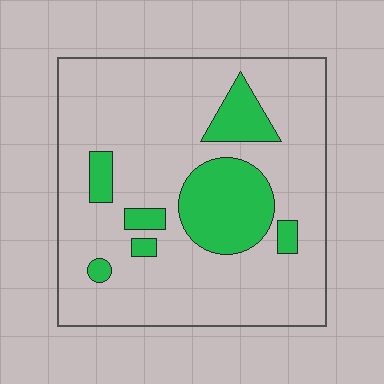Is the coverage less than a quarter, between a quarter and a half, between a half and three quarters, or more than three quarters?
Less than a quarter.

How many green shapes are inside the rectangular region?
7.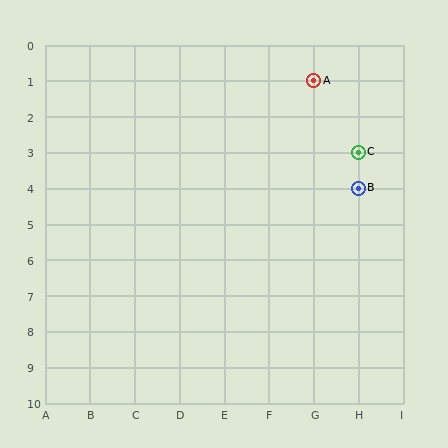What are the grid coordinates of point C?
Point C is at grid coordinates (H, 3).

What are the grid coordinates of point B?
Point B is at grid coordinates (H, 4).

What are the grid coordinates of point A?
Point A is at grid coordinates (G, 1).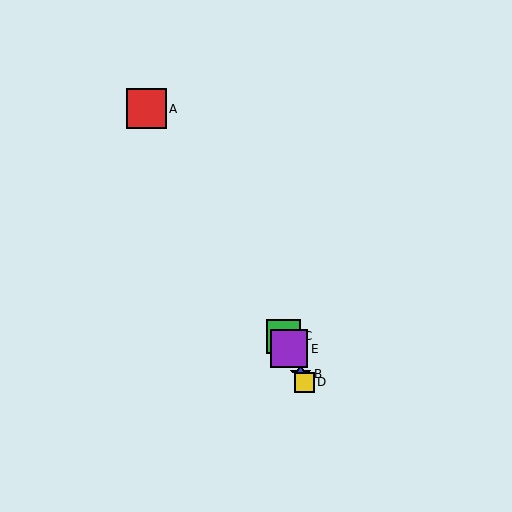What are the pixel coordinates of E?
Object E is at (289, 349).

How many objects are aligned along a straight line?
4 objects (B, C, D, E) are aligned along a straight line.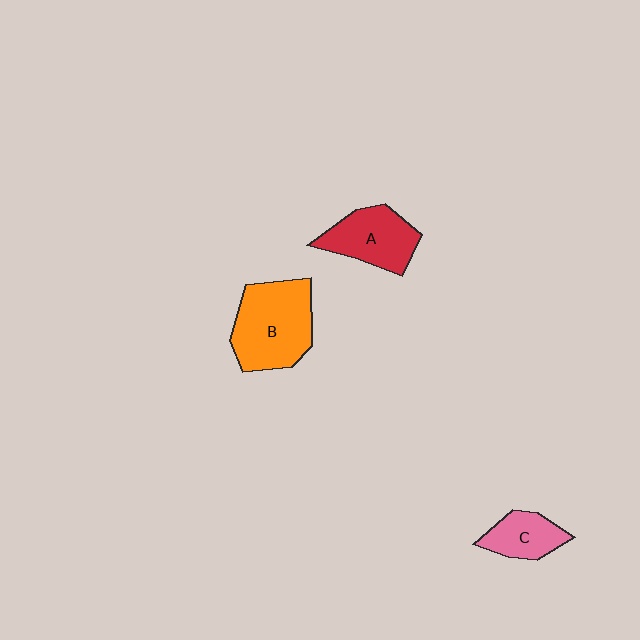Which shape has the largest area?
Shape B (orange).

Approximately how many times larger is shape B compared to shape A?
Approximately 1.4 times.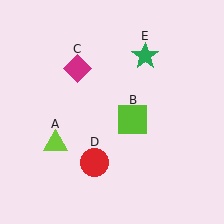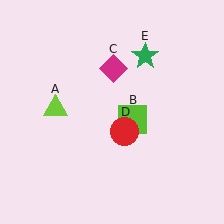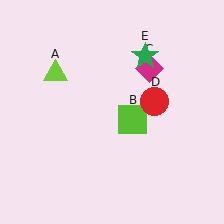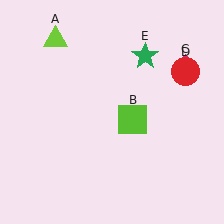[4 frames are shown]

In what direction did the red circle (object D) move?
The red circle (object D) moved up and to the right.